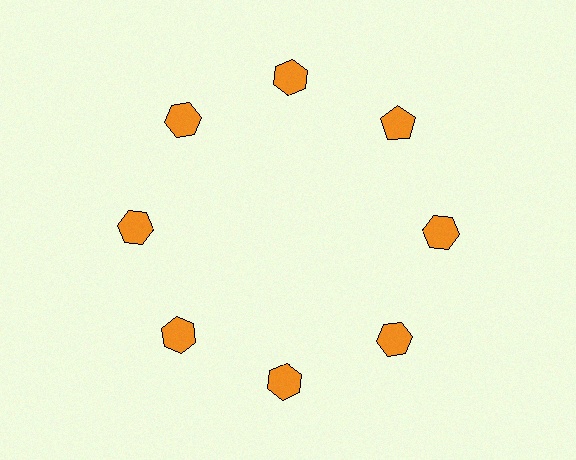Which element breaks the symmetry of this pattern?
The orange pentagon at roughly the 2 o'clock position breaks the symmetry. All other shapes are orange hexagons.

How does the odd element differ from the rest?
It has a different shape: pentagon instead of hexagon.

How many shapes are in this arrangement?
There are 8 shapes arranged in a ring pattern.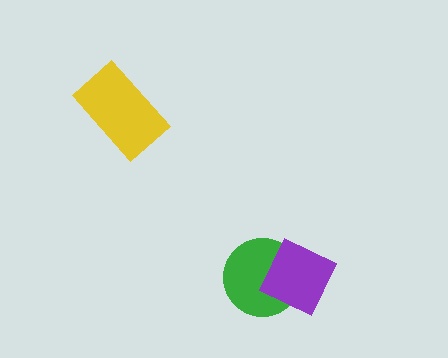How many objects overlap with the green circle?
1 object overlaps with the green circle.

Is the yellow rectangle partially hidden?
No, no other shape covers it.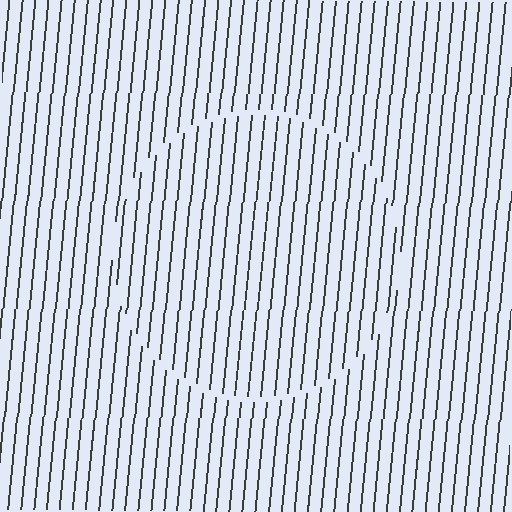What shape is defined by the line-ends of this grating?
An illusory circle. The interior of the shape contains the same grating, shifted by half a period — the contour is defined by the phase discontinuity where line-ends from the inner and outer gratings abut.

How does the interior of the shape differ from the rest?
The interior of the shape contains the same grating, shifted by half a period — the contour is defined by the phase discontinuity where line-ends from the inner and outer gratings abut.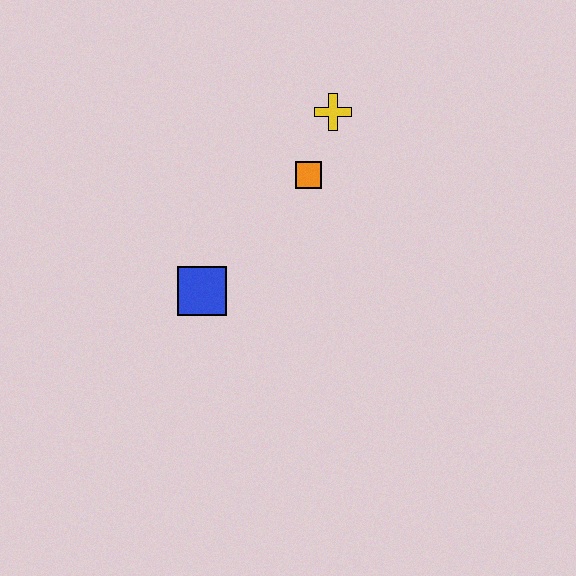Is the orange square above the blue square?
Yes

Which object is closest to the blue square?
The orange square is closest to the blue square.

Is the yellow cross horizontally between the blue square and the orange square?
No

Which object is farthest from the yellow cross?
The blue square is farthest from the yellow cross.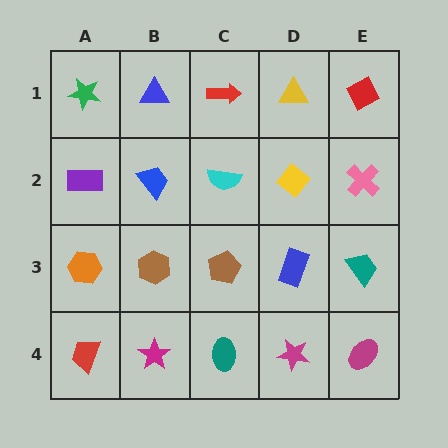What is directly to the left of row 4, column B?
A red trapezoid.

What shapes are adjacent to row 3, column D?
A yellow diamond (row 2, column D), a magenta star (row 4, column D), a brown pentagon (row 3, column C), a teal trapezoid (row 3, column E).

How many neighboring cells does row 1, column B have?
3.